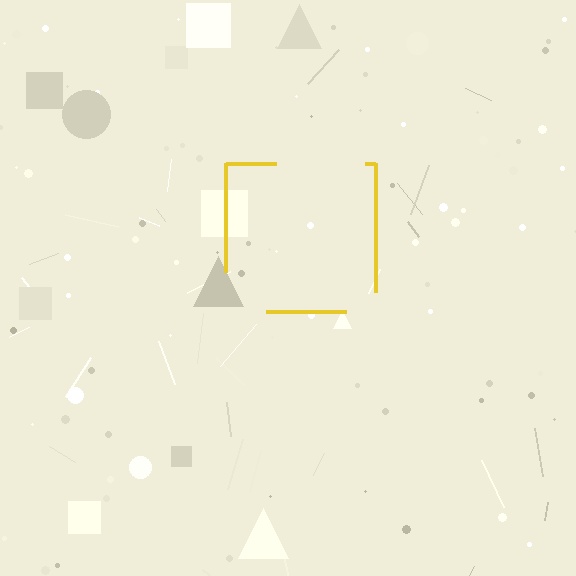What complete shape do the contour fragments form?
The contour fragments form a square.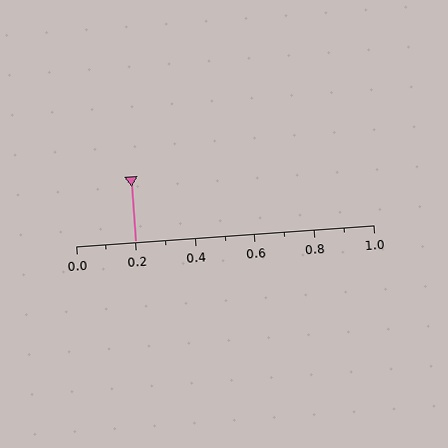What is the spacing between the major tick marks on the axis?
The major ticks are spaced 0.2 apart.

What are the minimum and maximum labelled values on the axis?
The axis runs from 0.0 to 1.0.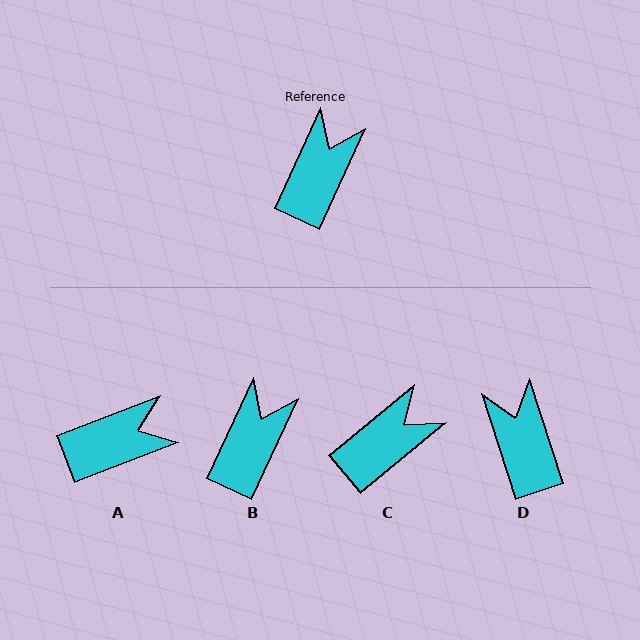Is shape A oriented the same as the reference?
No, it is off by about 44 degrees.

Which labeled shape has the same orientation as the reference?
B.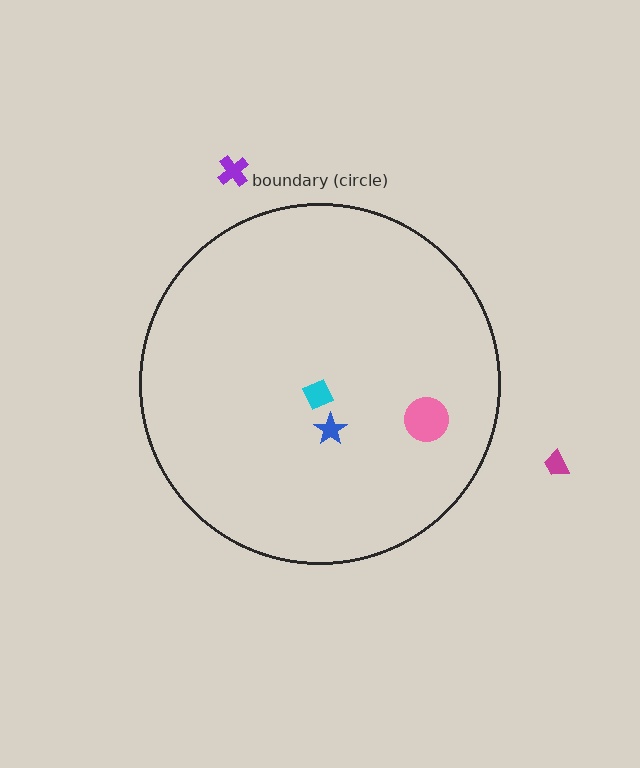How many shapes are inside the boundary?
3 inside, 2 outside.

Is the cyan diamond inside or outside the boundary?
Inside.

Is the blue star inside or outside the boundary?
Inside.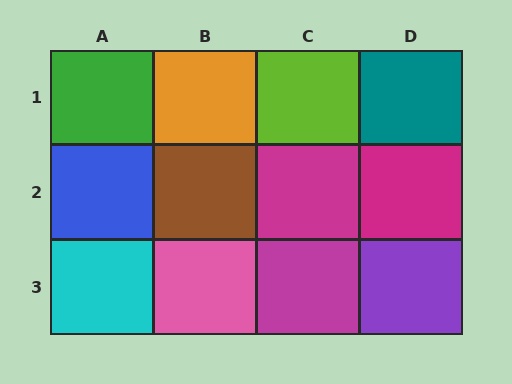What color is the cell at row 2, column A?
Blue.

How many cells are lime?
1 cell is lime.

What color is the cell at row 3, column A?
Cyan.